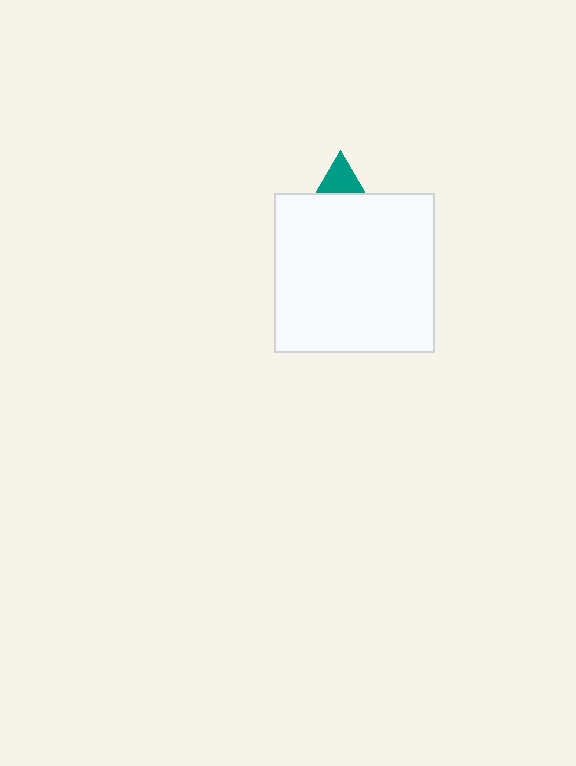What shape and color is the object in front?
The object in front is a white square.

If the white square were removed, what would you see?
You would see the complete teal triangle.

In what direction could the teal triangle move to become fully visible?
The teal triangle could move up. That would shift it out from behind the white square entirely.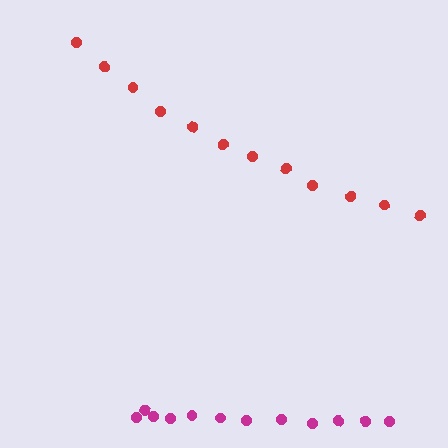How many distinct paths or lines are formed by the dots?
There are 2 distinct paths.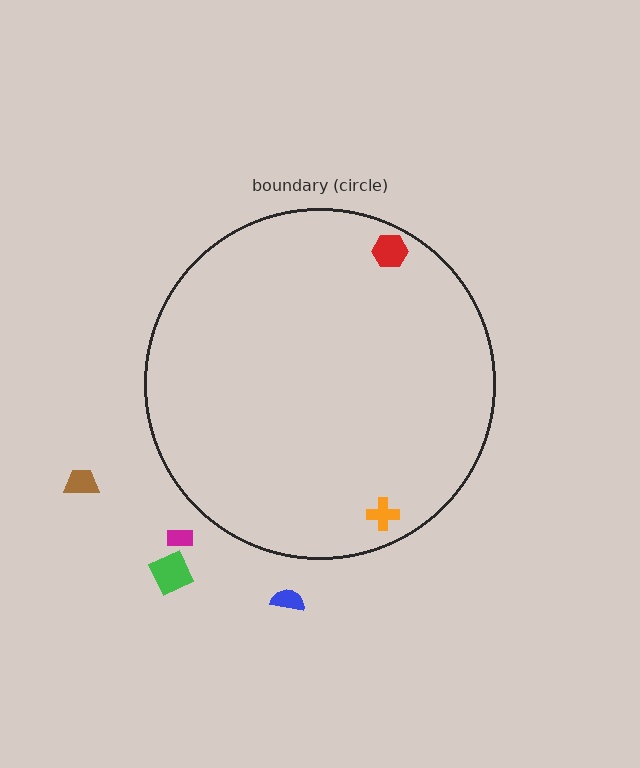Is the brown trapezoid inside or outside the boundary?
Outside.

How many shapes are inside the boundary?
2 inside, 4 outside.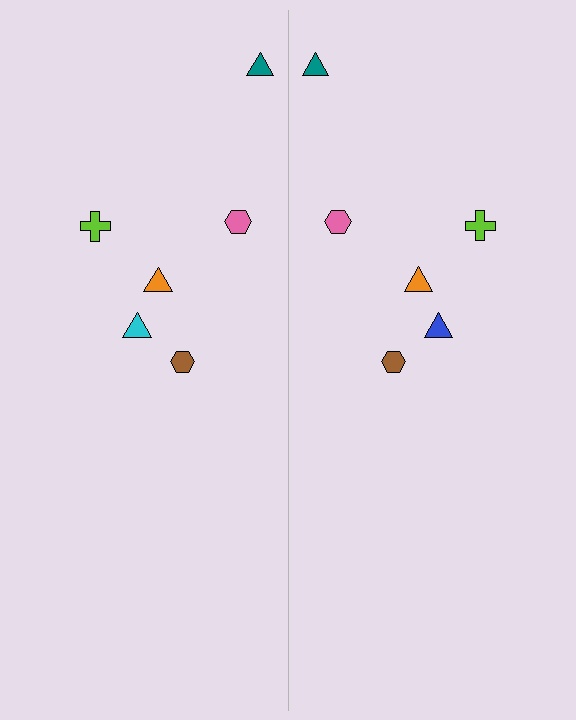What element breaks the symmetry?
The blue triangle on the right side breaks the symmetry — its mirror counterpart is cyan.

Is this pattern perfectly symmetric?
No, the pattern is not perfectly symmetric. The blue triangle on the right side breaks the symmetry — its mirror counterpart is cyan.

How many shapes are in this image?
There are 12 shapes in this image.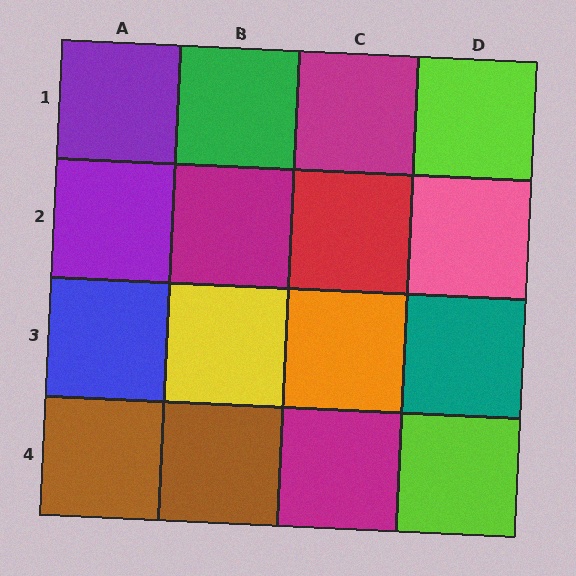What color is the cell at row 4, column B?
Brown.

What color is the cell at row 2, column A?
Purple.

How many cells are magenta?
3 cells are magenta.